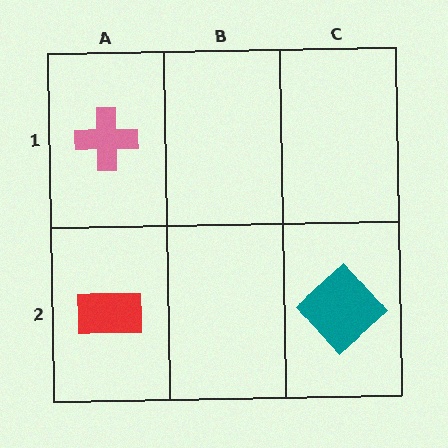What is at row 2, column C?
A teal diamond.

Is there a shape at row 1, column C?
No, that cell is empty.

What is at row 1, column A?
A pink cross.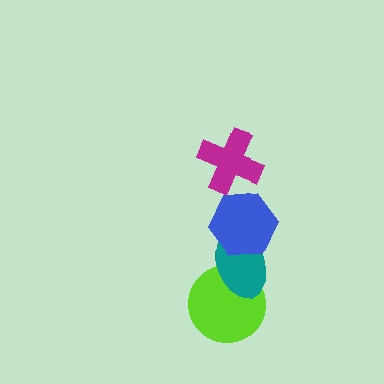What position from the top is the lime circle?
The lime circle is 4th from the top.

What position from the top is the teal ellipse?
The teal ellipse is 3rd from the top.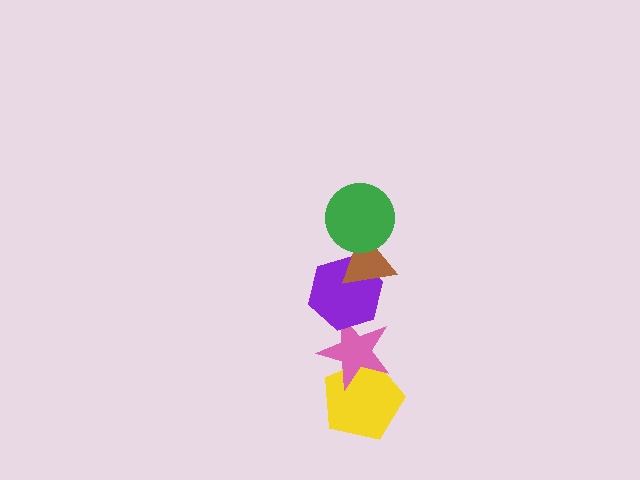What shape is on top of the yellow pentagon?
The pink star is on top of the yellow pentagon.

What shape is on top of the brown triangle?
The green circle is on top of the brown triangle.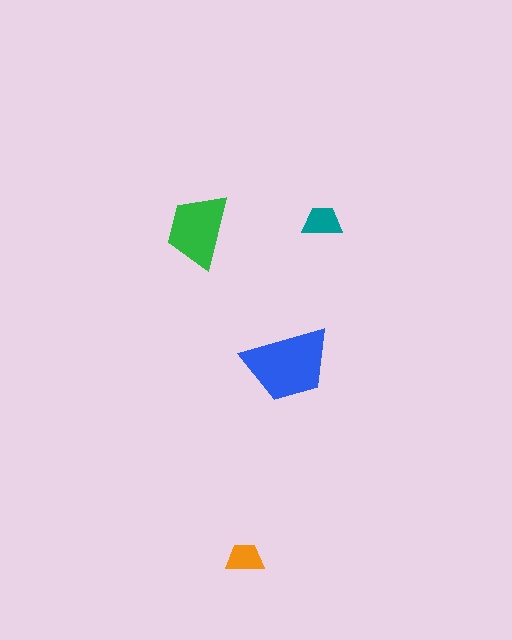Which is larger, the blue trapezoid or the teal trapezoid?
The blue one.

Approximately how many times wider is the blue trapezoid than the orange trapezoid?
About 2.5 times wider.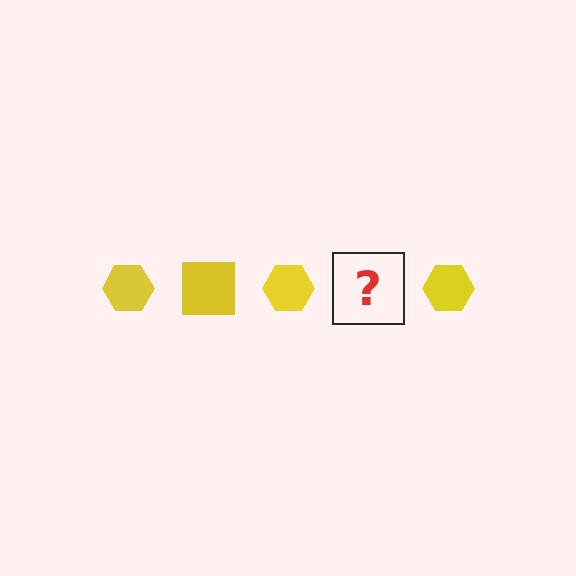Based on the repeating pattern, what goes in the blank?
The blank should be a yellow square.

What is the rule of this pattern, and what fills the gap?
The rule is that the pattern cycles through hexagon, square shapes in yellow. The gap should be filled with a yellow square.